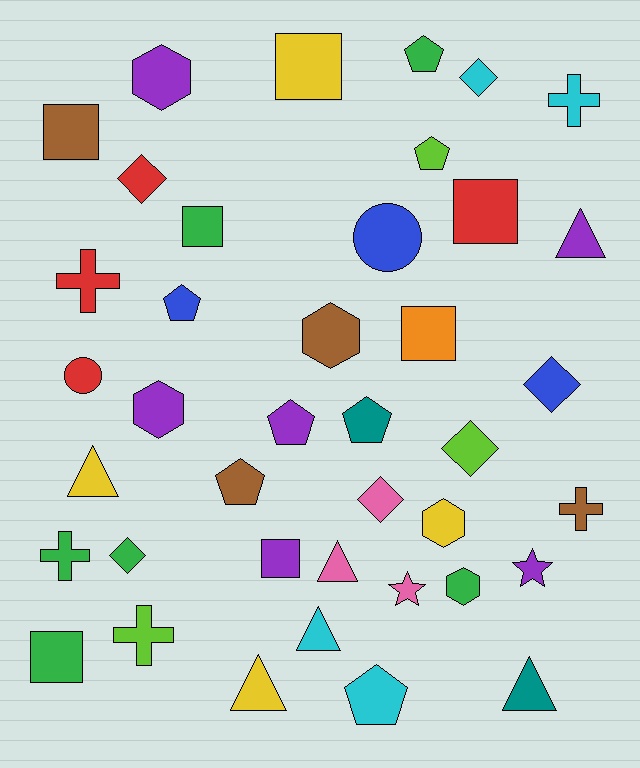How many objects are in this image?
There are 40 objects.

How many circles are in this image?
There are 2 circles.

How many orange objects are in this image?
There is 1 orange object.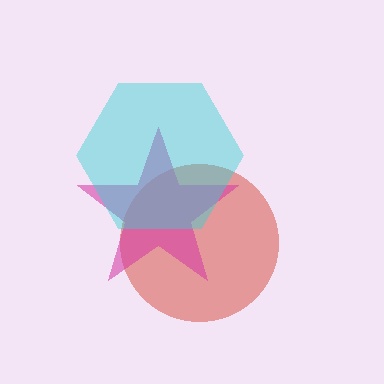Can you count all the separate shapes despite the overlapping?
Yes, there are 3 separate shapes.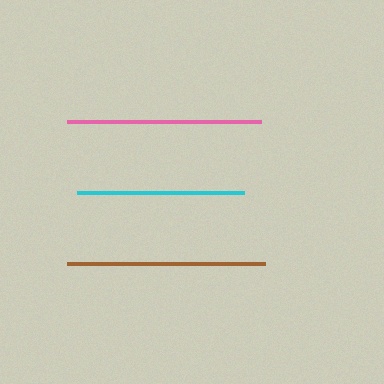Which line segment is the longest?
The brown line is the longest at approximately 199 pixels.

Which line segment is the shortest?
The cyan line is the shortest at approximately 167 pixels.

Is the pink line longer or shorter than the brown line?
The brown line is longer than the pink line.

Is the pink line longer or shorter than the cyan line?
The pink line is longer than the cyan line.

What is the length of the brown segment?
The brown segment is approximately 199 pixels long.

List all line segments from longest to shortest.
From longest to shortest: brown, pink, cyan.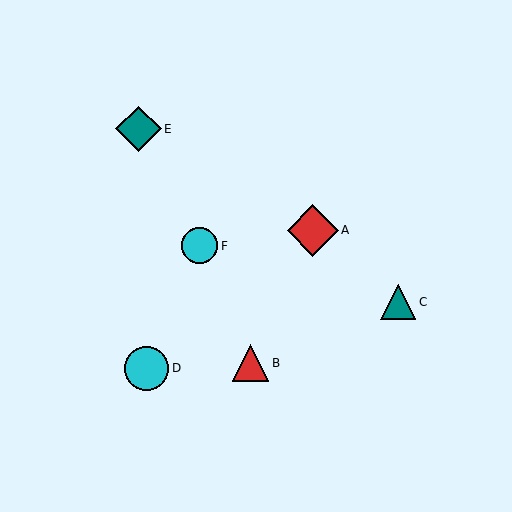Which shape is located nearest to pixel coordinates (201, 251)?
The cyan circle (labeled F) at (199, 246) is nearest to that location.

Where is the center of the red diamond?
The center of the red diamond is at (313, 230).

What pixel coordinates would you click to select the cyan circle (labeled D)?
Click at (147, 368) to select the cyan circle D.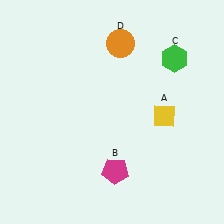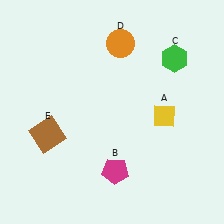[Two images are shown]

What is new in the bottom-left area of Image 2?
A brown square (E) was added in the bottom-left area of Image 2.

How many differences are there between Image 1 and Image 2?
There is 1 difference between the two images.